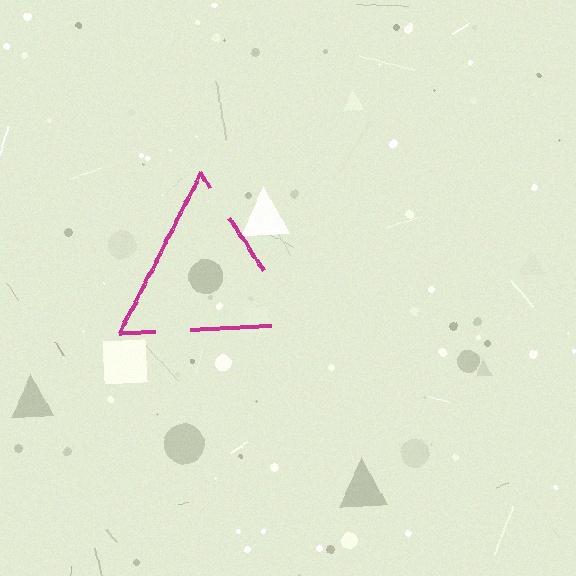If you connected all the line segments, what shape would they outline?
They would outline a triangle.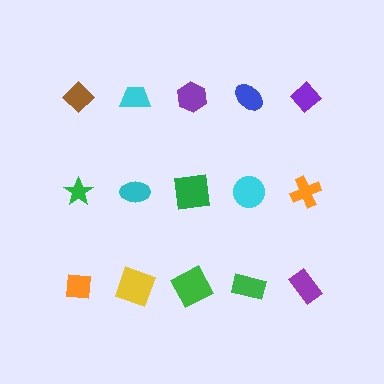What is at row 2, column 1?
A green star.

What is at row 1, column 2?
A cyan trapezoid.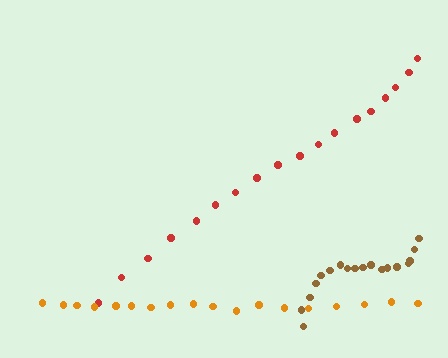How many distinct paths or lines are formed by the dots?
There are 3 distinct paths.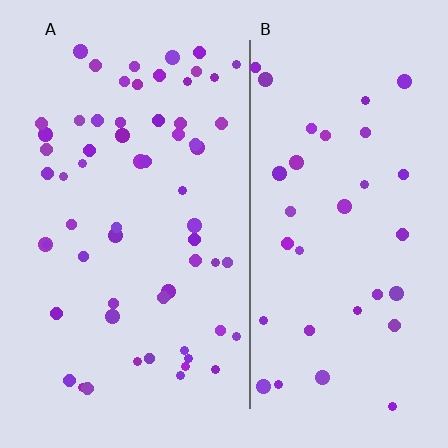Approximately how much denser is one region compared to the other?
Approximately 1.8× — region A over region B.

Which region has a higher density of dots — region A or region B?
A (the left).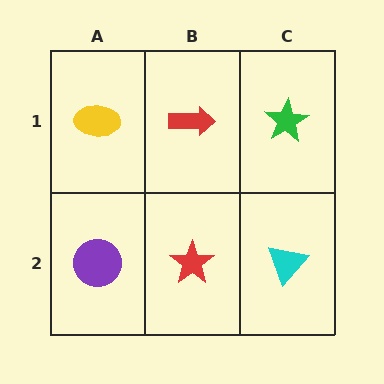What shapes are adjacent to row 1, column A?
A purple circle (row 2, column A), a red arrow (row 1, column B).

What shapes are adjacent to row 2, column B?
A red arrow (row 1, column B), a purple circle (row 2, column A), a cyan triangle (row 2, column C).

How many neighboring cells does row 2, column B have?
3.